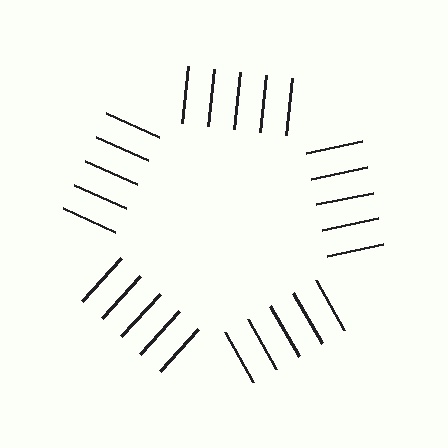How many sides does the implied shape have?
5 sides — the line-ends trace a pentagon.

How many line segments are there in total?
25 — 5 along each of the 5 edges.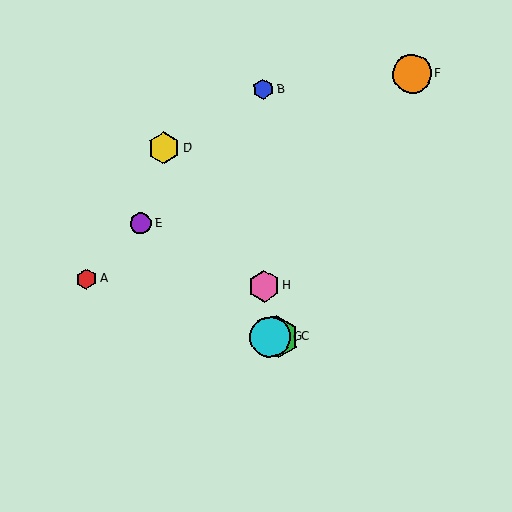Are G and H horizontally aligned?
No, G is at y≈337 and H is at y≈286.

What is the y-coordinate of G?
Object G is at y≈337.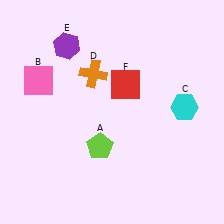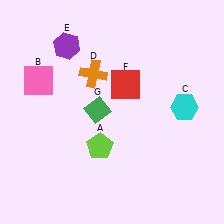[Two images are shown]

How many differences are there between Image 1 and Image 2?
There is 1 difference between the two images.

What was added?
A green diamond (G) was added in Image 2.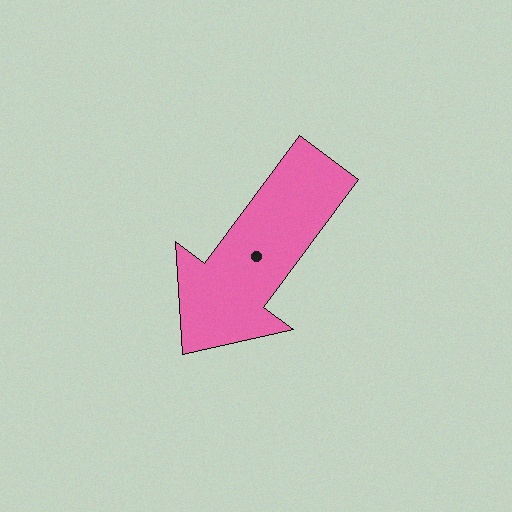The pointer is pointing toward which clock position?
Roughly 7 o'clock.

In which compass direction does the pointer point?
Southwest.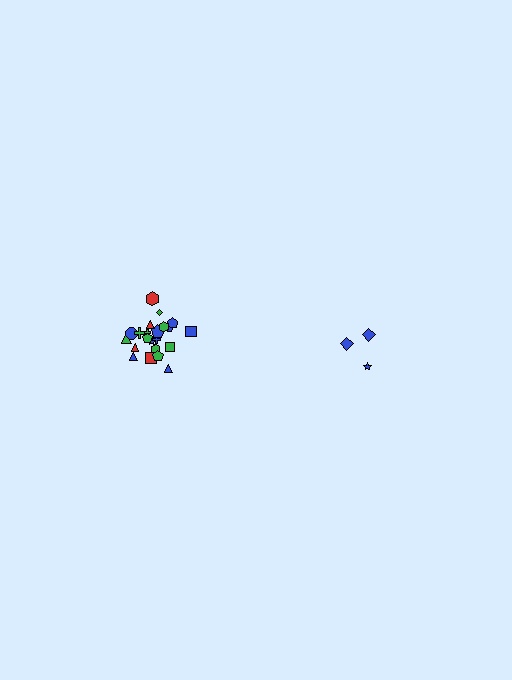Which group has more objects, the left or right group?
The left group.